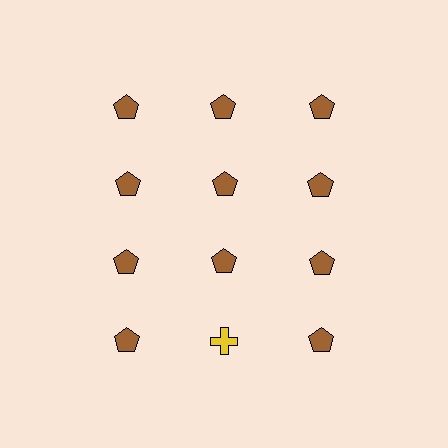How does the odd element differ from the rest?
It differs in both color (yellow instead of brown) and shape (cross instead of pentagon).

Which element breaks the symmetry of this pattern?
The yellow cross in the fourth row, second from left column breaks the symmetry. All other shapes are brown pentagons.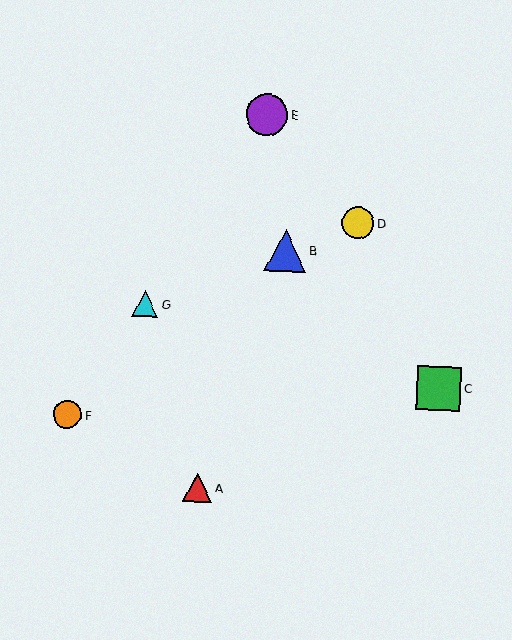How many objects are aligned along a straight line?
3 objects (B, D, G) are aligned along a straight line.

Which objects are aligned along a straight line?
Objects B, D, G are aligned along a straight line.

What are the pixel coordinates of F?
Object F is at (67, 414).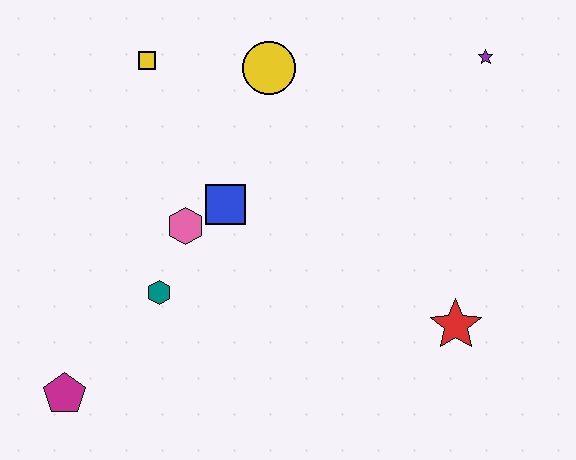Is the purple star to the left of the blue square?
No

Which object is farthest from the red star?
The yellow square is farthest from the red star.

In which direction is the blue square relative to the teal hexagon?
The blue square is above the teal hexagon.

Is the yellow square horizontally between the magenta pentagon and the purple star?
Yes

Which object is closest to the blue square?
The pink hexagon is closest to the blue square.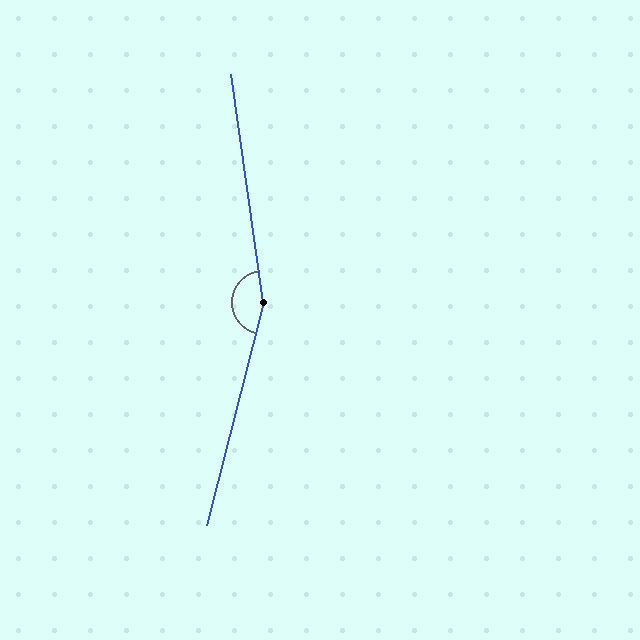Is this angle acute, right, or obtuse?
It is obtuse.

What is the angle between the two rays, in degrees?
Approximately 158 degrees.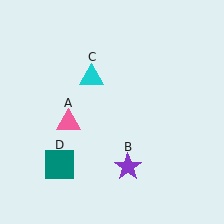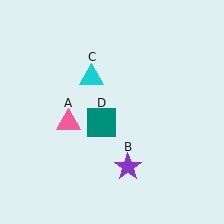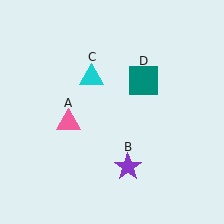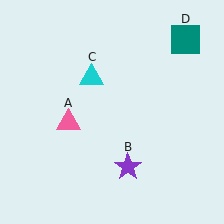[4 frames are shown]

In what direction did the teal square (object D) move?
The teal square (object D) moved up and to the right.